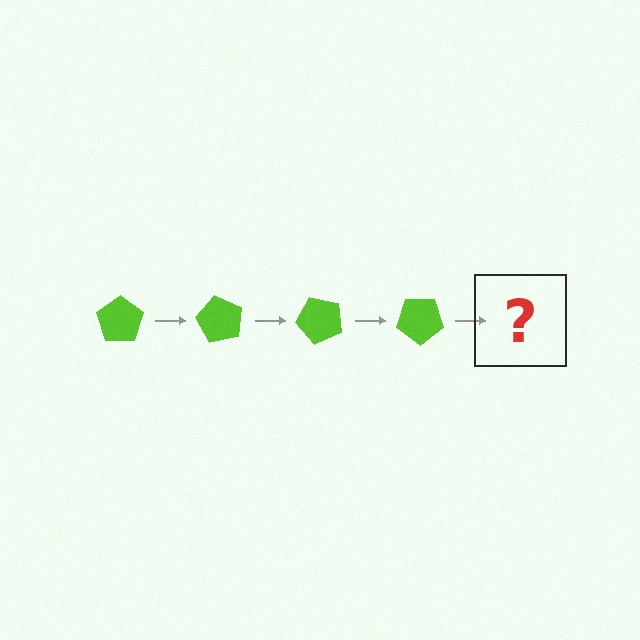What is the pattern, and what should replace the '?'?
The pattern is that the pentagon rotates 60 degrees each step. The '?' should be a lime pentagon rotated 240 degrees.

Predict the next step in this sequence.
The next step is a lime pentagon rotated 240 degrees.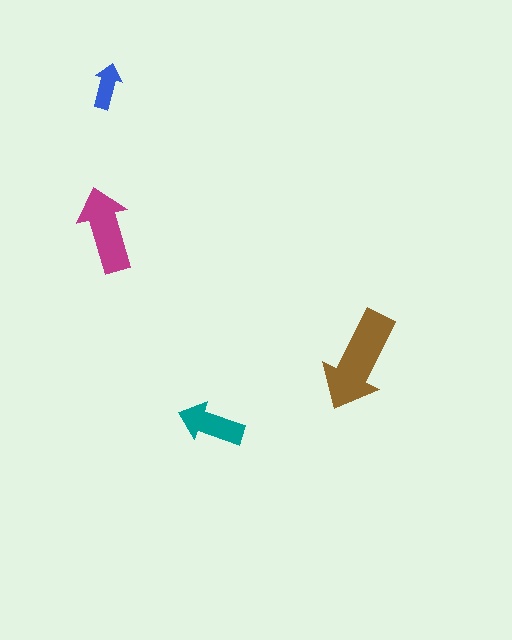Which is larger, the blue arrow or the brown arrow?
The brown one.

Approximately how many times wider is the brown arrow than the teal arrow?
About 1.5 times wider.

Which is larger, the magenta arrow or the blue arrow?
The magenta one.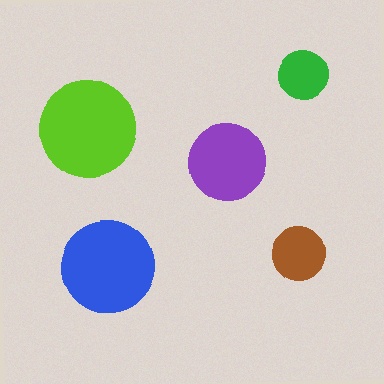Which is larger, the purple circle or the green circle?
The purple one.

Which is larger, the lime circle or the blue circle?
The lime one.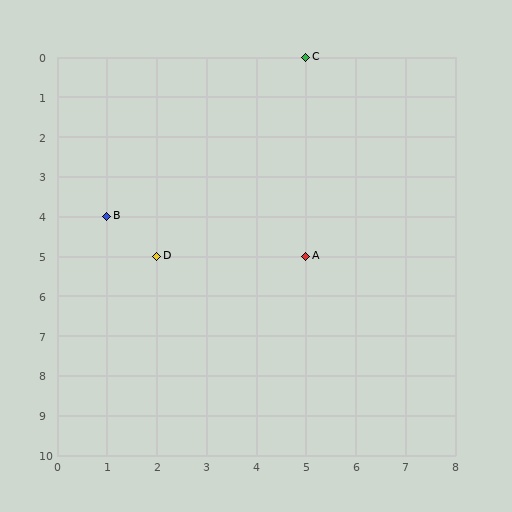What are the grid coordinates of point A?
Point A is at grid coordinates (5, 5).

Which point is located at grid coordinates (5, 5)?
Point A is at (5, 5).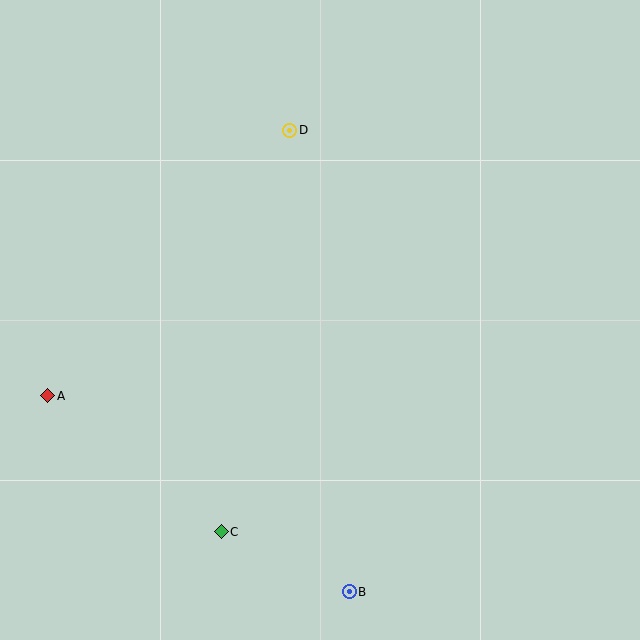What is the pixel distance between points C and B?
The distance between C and B is 141 pixels.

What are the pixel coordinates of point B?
Point B is at (349, 592).